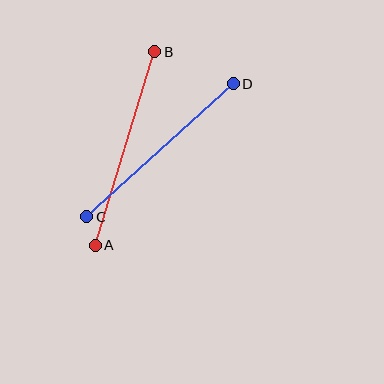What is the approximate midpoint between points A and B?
The midpoint is at approximately (125, 148) pixels.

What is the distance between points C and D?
The distance is approximately 198 pixels.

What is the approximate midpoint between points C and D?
The midpoint is at approximately (160, 150) pixels.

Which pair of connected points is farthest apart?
Points A and B are farthest apart.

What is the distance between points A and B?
The distance is approximately 202 pixels.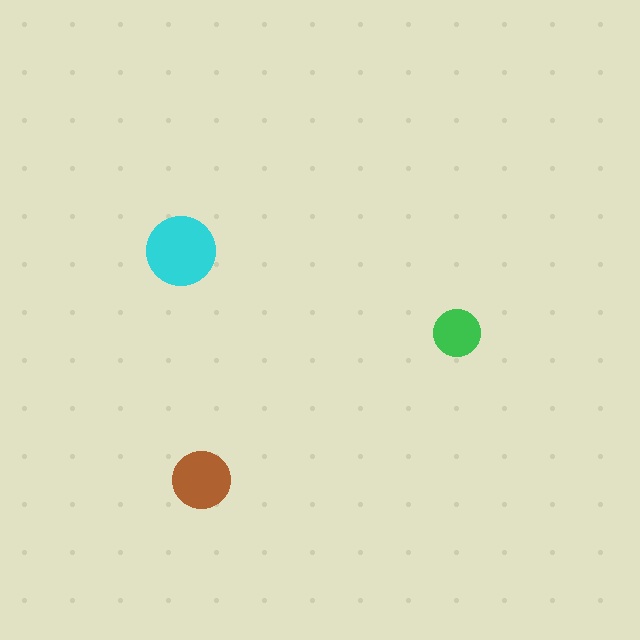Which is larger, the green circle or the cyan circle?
The cyan one.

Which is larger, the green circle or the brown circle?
The brown one.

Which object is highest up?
The cyan circle is topmost.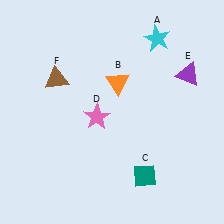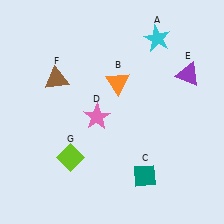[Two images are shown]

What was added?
A lime diamond (G) was added in Image 2.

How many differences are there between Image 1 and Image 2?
There is 1 difference between the two images.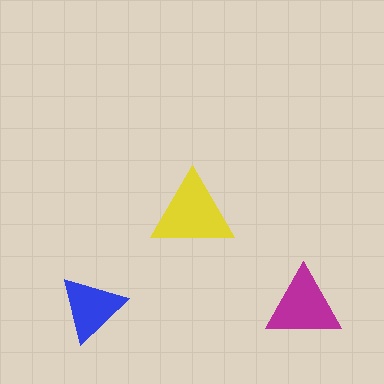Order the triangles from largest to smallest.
the yellow one, the magenta one, the blue one.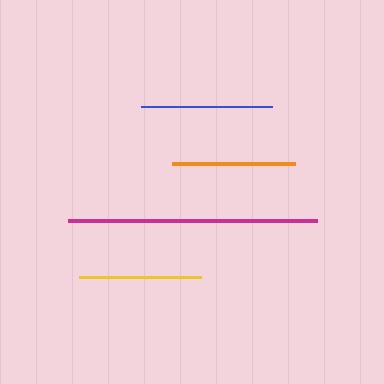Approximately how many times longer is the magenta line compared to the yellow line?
The magenta line is approximately 2.0 times the length of the yellow line.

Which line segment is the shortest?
The yellow line is the shortest at approximately 122 pixels.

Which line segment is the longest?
The magenta line is the longest at approximately 248 pixels.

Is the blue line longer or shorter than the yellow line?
The blue line is longer than the yellow line.